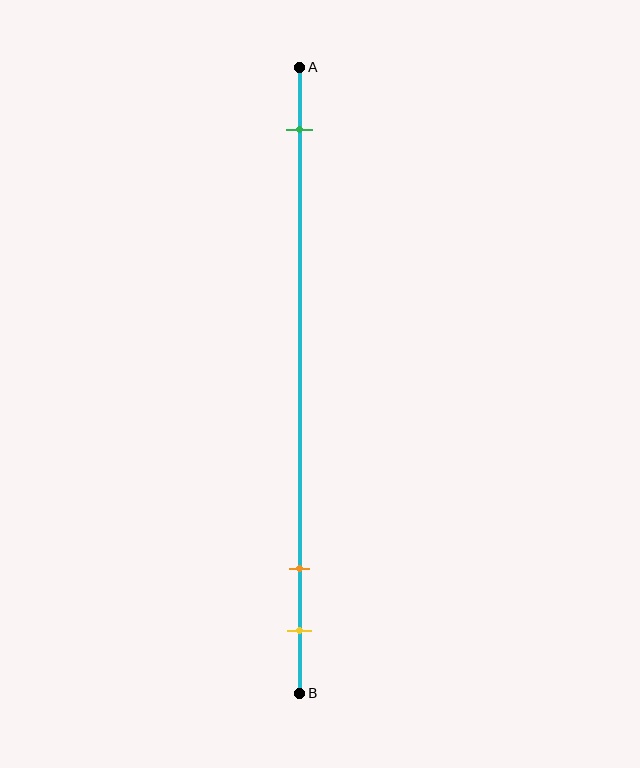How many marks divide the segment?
There are 3 marks dividing the segment.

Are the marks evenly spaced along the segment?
No, the marks are not evenly spaced.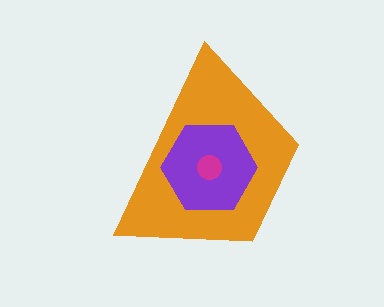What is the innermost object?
The magenta circle.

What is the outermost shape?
The orange trapezoid.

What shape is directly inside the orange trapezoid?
The purple hexagon.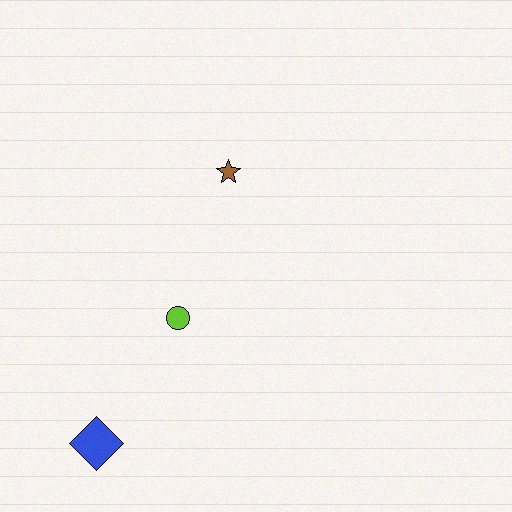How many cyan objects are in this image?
There are no cyan objects.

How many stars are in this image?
There is 1 star.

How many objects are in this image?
There are 3 objects.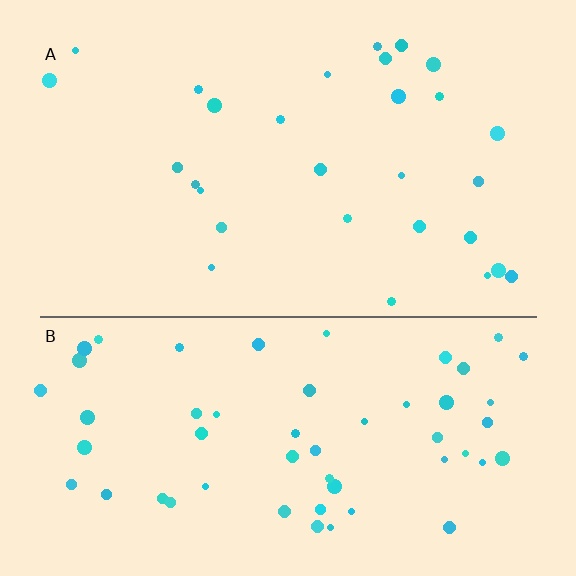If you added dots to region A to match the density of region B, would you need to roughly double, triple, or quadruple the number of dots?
Approximately double.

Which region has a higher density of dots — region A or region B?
B (the bottom).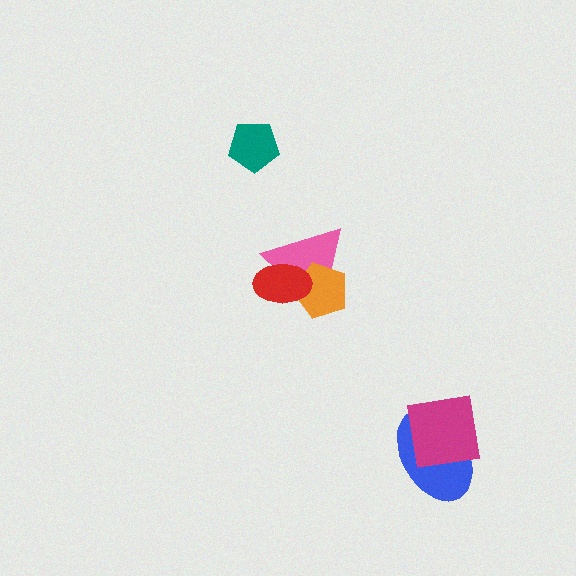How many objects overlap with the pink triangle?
2 objects overlap with the pink triangle.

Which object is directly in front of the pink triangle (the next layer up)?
The orange pentagon is directly in front of the pink triangle.